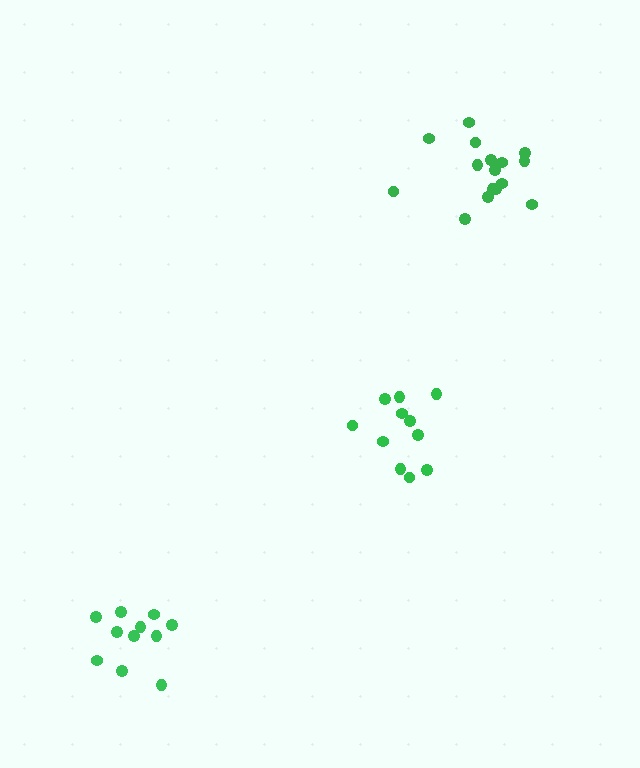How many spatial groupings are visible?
There are 3 spatial groupings.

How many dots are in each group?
Group 1: 11 dots, Group 2: 11 dots, Group 3: 16 dots (38 total).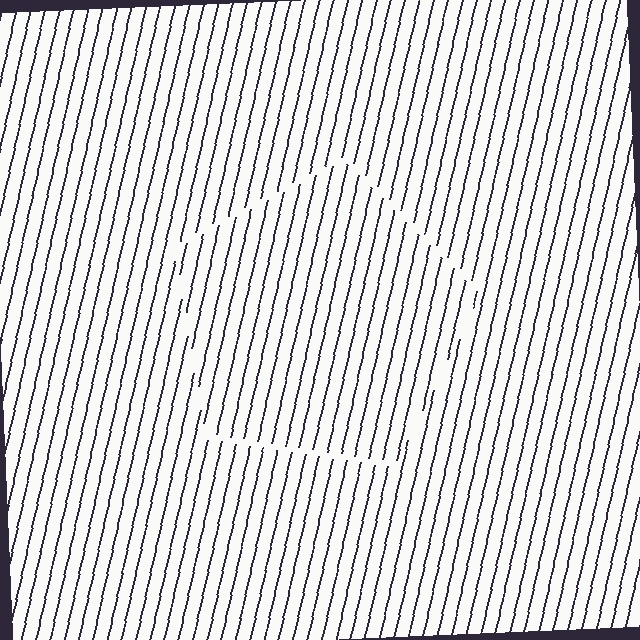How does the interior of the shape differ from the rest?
The interior of the shape contains the same grating, shifted by half a period — the contour is defined by the phase discontinuity where line-ends from the inner and outer gratings abut.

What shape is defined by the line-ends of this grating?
An illusory pentagon. The interior of the shape contains the same grating, shifted by half a period — the contour is defined by the phase discontinuity where line-ends from the inner and outer gratings abut.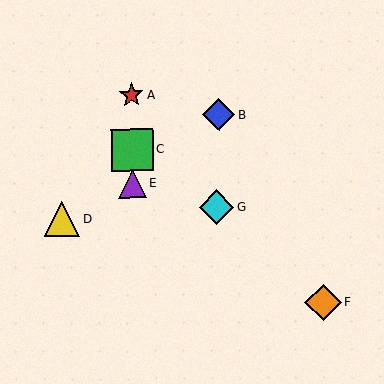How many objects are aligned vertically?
3 objects (A, C, E) are aligned vertically.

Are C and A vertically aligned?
Yes, both are at x≈132.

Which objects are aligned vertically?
Objects A, C, E are aligned vertically.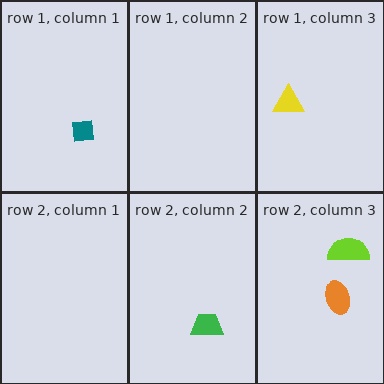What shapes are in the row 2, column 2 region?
The green trapezoid.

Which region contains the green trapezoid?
The row 2, column 2 region.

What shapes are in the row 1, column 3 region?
The yellow triangle.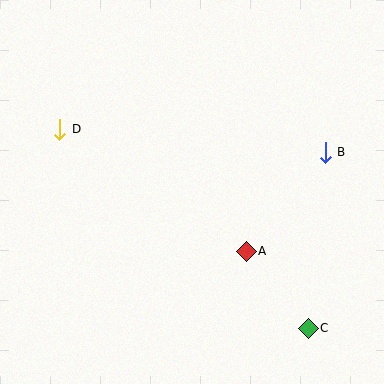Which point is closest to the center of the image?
Point A at (246, 251) is closest to the center.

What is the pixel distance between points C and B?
The distance between C and B is 177 pixels.